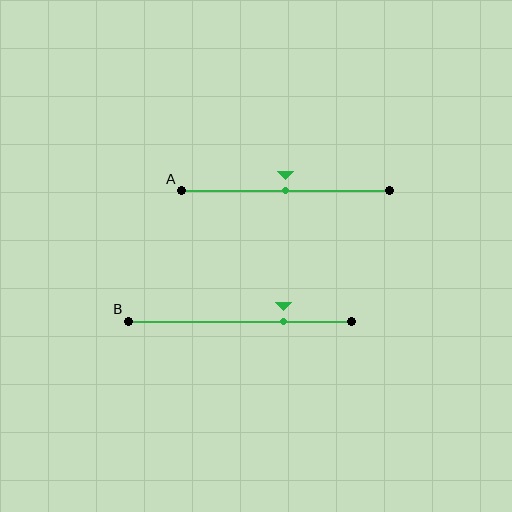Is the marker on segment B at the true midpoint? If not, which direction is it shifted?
No, the marker on segment B is shifted to the right by about 20% of the segment length.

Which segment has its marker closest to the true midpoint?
Segment A has its marker closest to the true midpoint.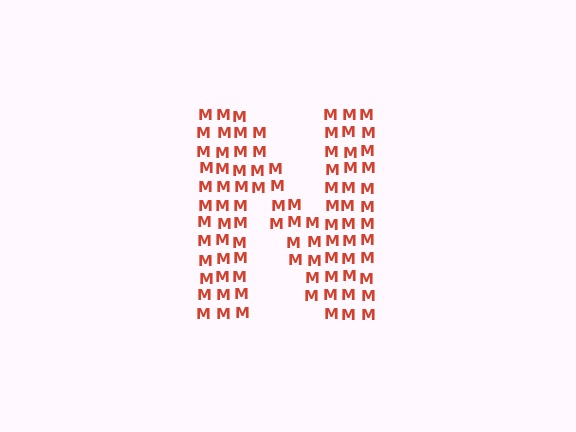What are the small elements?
The small elements are letter M's.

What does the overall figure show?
The overall figure shows the letter N.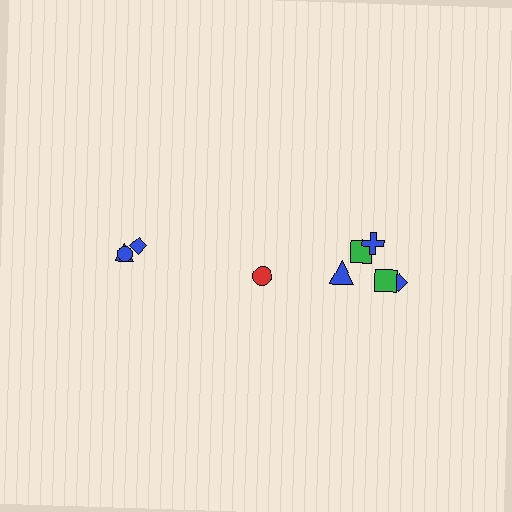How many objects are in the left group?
There are 3 objects.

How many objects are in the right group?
There are 7 objects.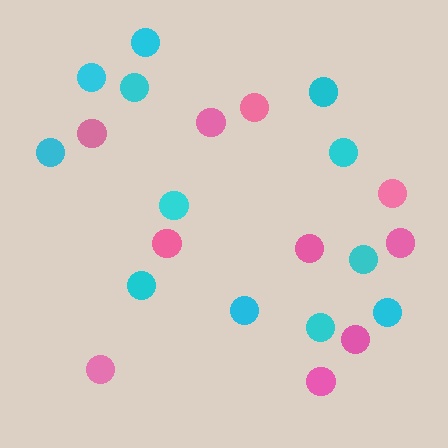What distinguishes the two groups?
There are 2 groups: one group of pink circles (10) and one group of cyan circles (12).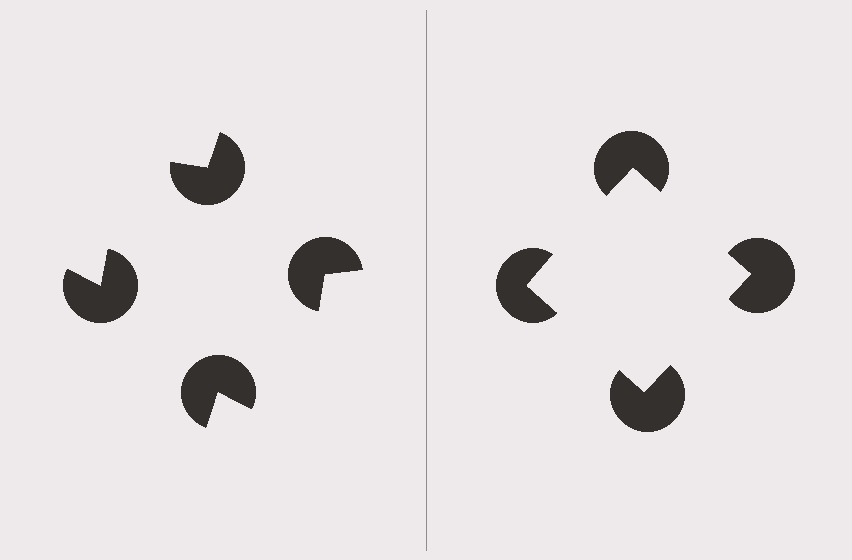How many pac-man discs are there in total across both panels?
8 — 4 on each side.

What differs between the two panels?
The pac-man discs are positioned identically on both sides; only the wedge orientations differ. On the right they align to a square; on the left they are misaligned.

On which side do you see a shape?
An illusory square appears on the right side. On the left side the wedge cuts are rotated, so no coherent shape forms.